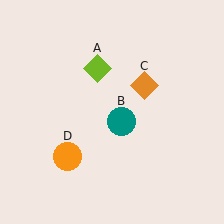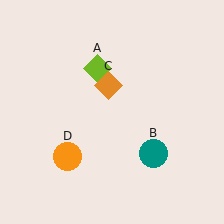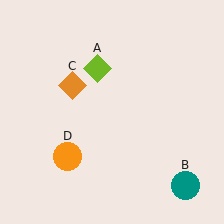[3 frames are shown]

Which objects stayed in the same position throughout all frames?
Lime diamond (object A) and orange circle (object D) remained stationary.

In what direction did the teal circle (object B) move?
The teal circle (object B) moved down and to the right.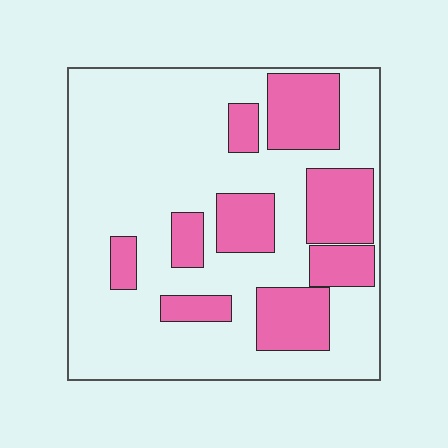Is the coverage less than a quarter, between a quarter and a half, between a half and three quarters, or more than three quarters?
Between a quarter and a half.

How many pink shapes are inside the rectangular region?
9.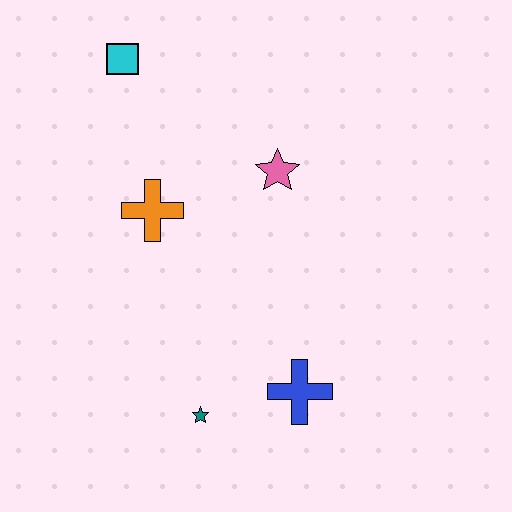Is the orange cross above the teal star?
Yes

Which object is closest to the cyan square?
The orange cross is closest to the cyan square.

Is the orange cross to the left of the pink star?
Yes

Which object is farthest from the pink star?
The teal star is farthest from the pink star.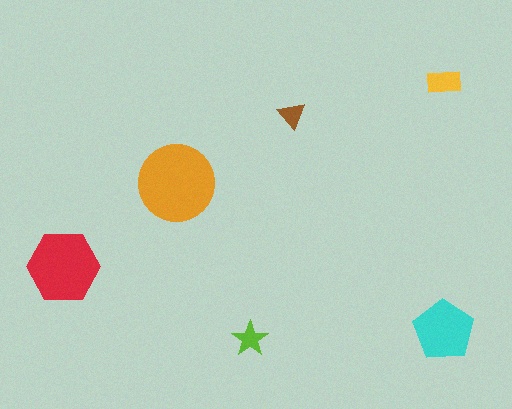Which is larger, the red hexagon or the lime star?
The red hexagon.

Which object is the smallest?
The brown triangle.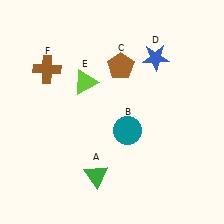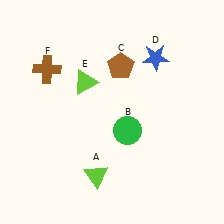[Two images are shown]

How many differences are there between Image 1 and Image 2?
There are 2 differences between the two images.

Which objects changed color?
A changed from green to lime. B changed from teal to green.